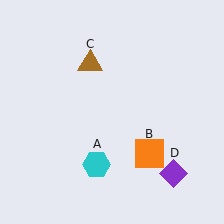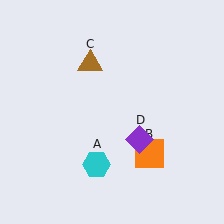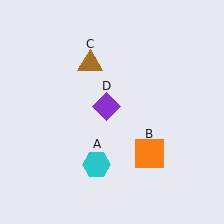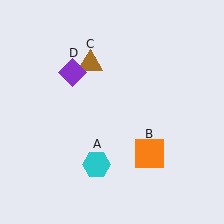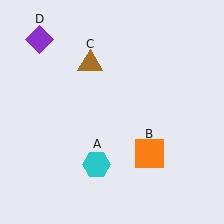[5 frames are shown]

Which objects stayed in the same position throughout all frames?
Cyan hexagon (object A) and orange square (object B) and brown triangle (object C) remained stationary.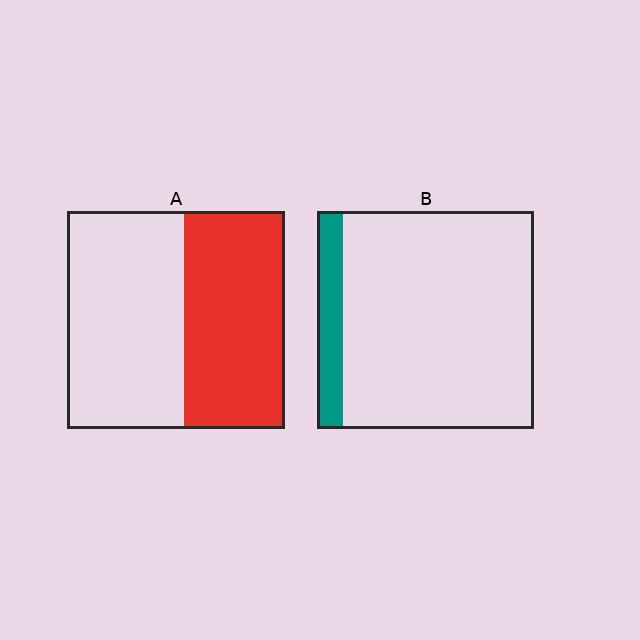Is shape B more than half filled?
No.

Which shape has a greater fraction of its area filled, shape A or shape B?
Shape A.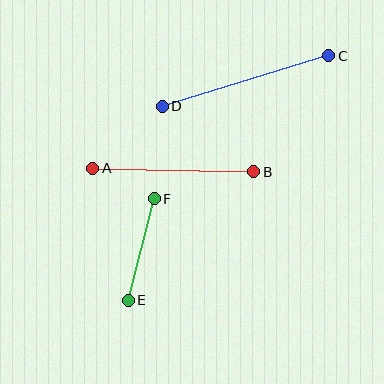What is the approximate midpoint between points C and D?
The midpoint is at approximately (246, 81) pixels.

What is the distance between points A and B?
The distance is approximately 161 pixels.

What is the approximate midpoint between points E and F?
The midpoint is at approximately (141, 249) pixels.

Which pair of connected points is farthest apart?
Points C and D are farthest apart.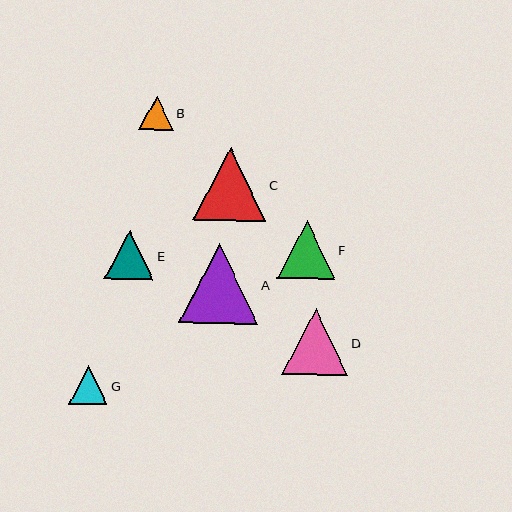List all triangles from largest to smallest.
From largest to smallest: A, C, D, F, E, G, B.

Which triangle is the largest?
Triangle A is the largest with a size of approximately 79 pixels.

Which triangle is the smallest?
Triangle B is the smallest with a size of approximately 35 pixels.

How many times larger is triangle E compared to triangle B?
Triangle E is approximately 1.4 times the size of triangle B.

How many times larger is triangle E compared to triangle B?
Triangle E is approximately 1.4 times the size of triangle B.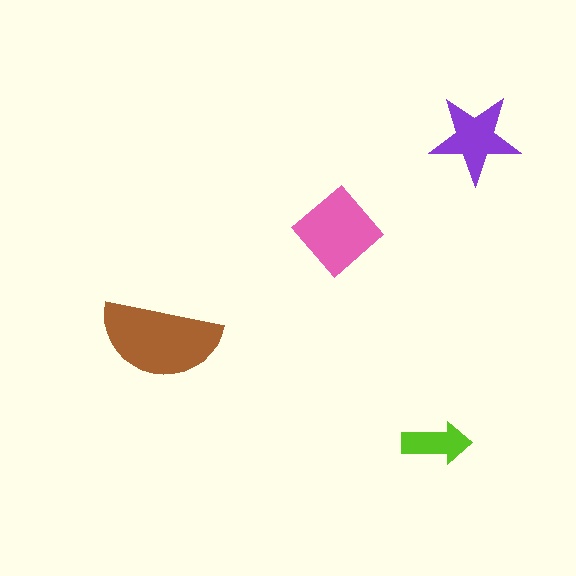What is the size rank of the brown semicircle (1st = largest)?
1st.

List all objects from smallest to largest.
The lime arrow, the purple star, the pink diamond, the brown semicircle.